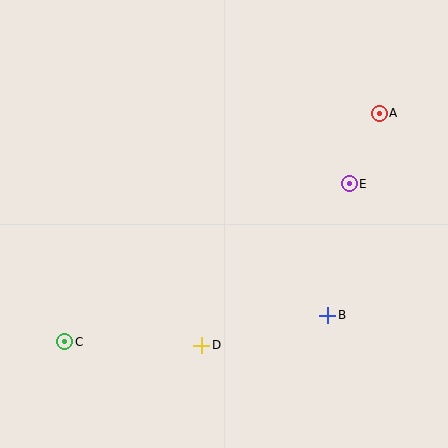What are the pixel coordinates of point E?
Point E is at (349, 184).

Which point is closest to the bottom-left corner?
Point C is closest to the bottom-left corner.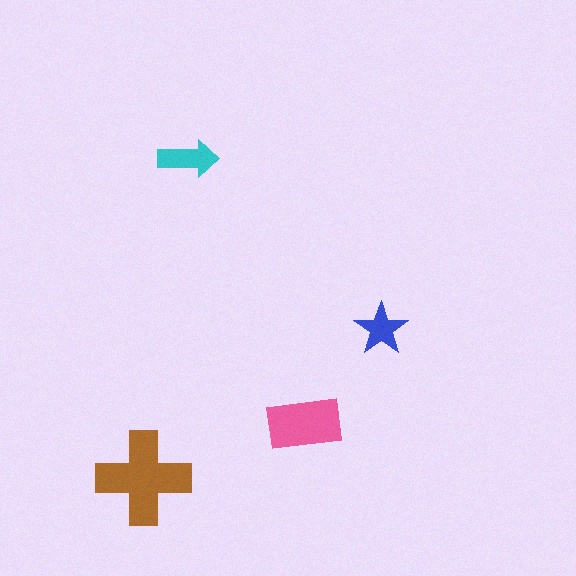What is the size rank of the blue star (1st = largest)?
4th.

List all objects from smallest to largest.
The blue star, the cyan arrow, the pink rectangle, the brown cross.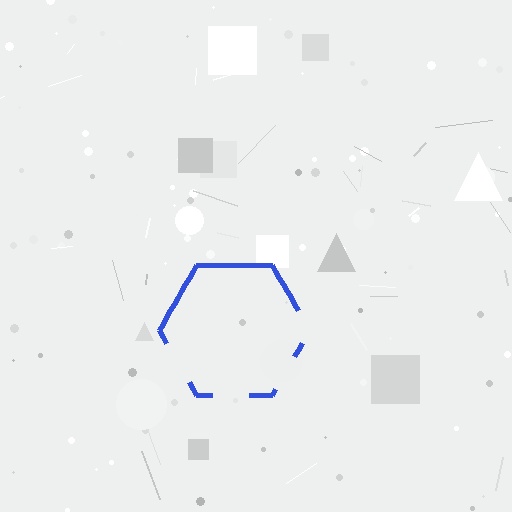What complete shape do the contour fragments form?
The contour fragments form a hexagon.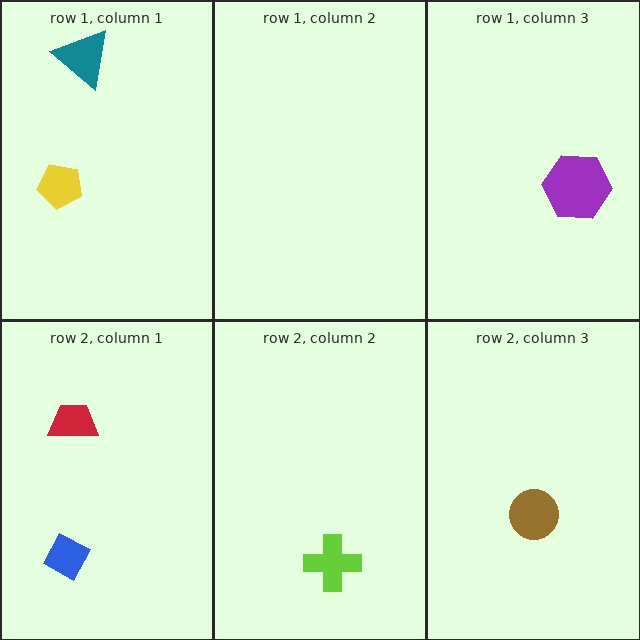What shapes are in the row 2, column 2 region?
The lime cross.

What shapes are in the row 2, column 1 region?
The blue diamond, the red trapezoid.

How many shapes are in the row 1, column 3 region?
1.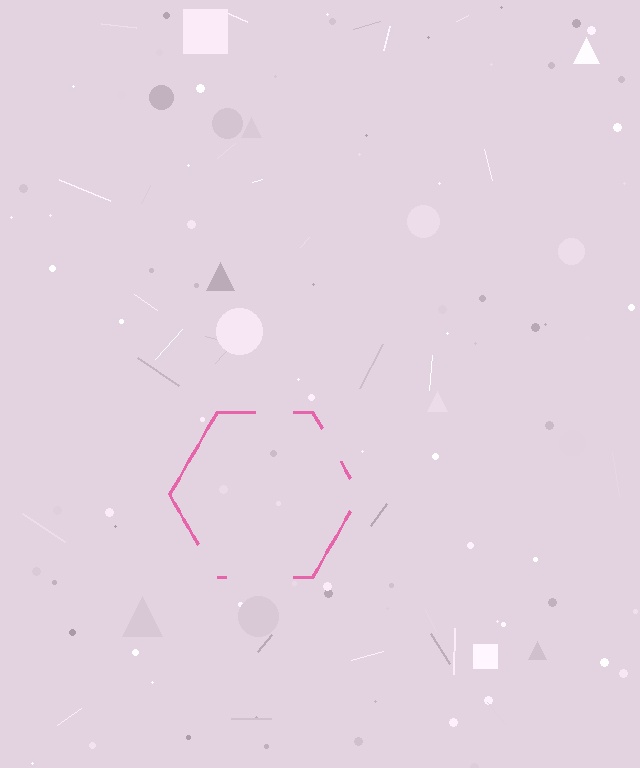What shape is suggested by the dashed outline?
The dashed outline suggests a hexagon.